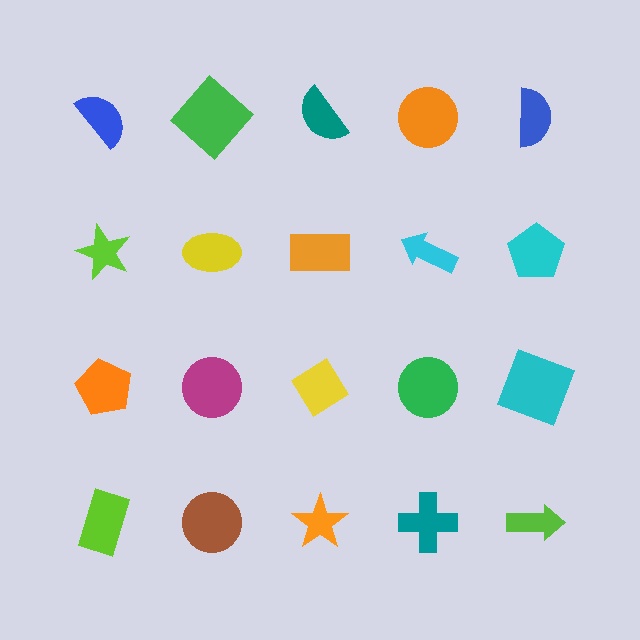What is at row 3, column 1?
An orange pentagon.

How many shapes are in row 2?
5 shapes.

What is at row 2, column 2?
A yellow ellipse.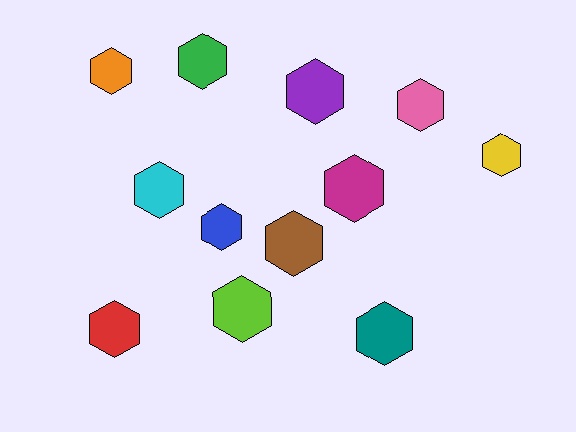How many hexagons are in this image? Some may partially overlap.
There are 12 hexagons.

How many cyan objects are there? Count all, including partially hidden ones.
There is 1 cyan object.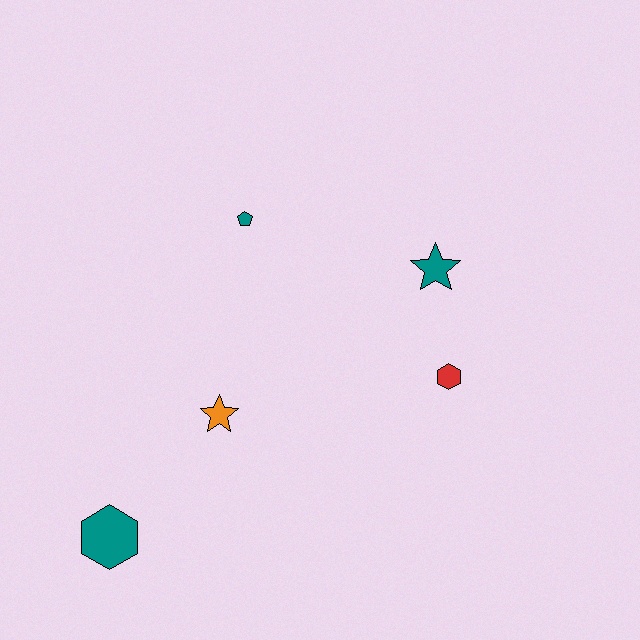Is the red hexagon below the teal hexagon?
No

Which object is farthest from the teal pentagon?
The teal hexagon is farthest from the teal pentagon.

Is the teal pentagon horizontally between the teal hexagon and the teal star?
Yes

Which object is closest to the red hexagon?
The teal star is closest to the red hexagon.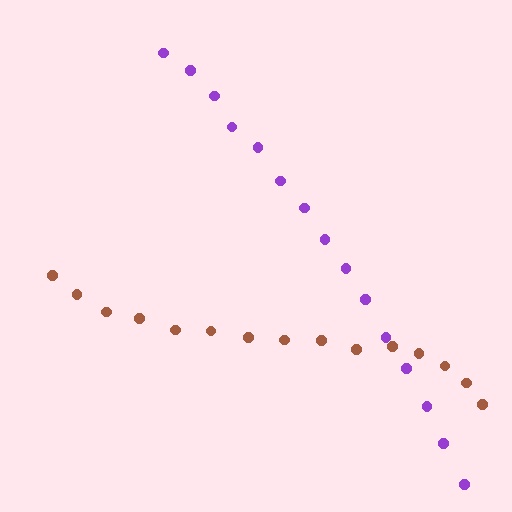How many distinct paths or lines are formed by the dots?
There are 2 distinct paths.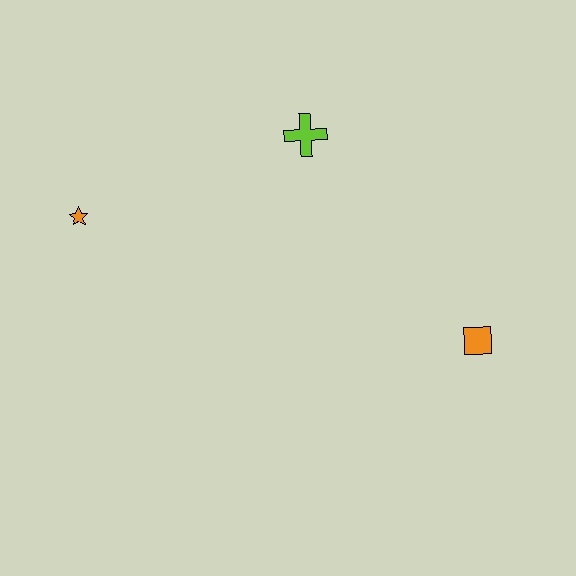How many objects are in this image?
There are 3 objects.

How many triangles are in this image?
There are no triangles.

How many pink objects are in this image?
There are no pink objects.